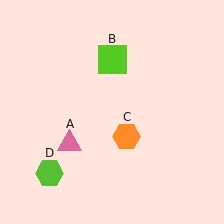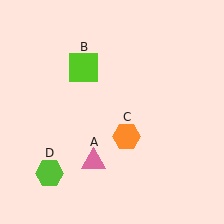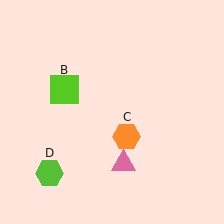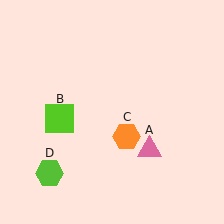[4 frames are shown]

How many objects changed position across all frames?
2 objects changed position: pink triangle (object A), lime square (object B).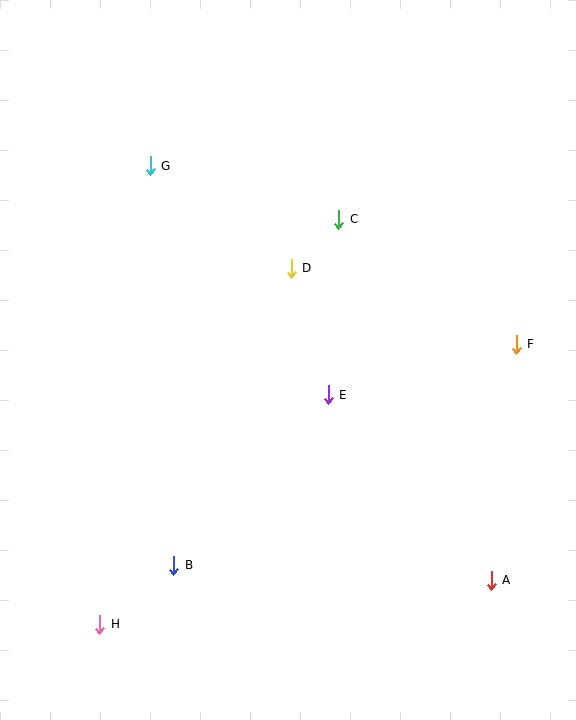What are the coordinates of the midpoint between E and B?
The midpoint between E and B is at (251, 480).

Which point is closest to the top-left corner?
Point G is closest to the top-left corner.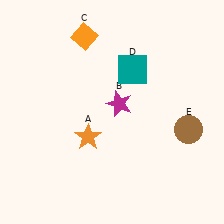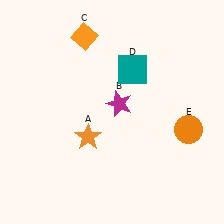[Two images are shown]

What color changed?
The circle (E) changed from brown in Image 1 to orange in Image 2.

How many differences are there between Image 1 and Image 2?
There is 1 difference between the two images.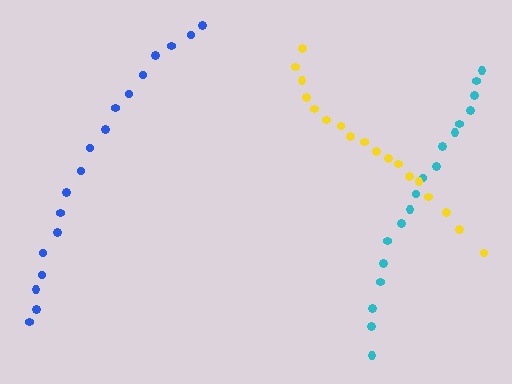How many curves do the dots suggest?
There are 3 distinct paths.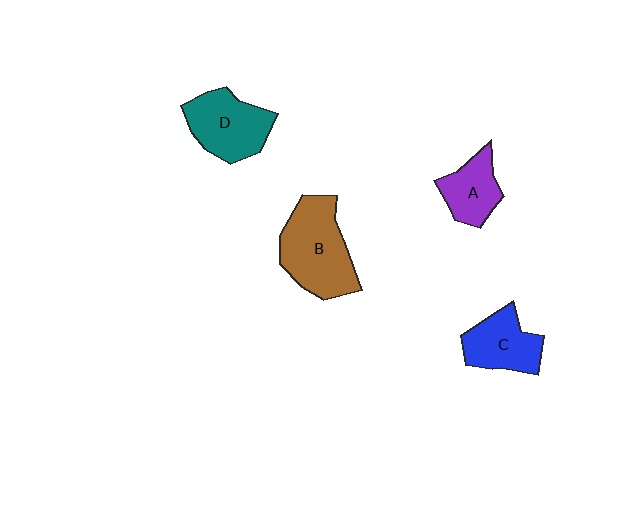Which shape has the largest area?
Shape B (brown).